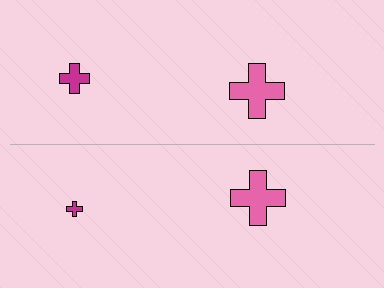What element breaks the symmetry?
The magenta cross on the bottom side has a different size than its mirror counterpart.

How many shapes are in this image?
There are 4 shapes in this image.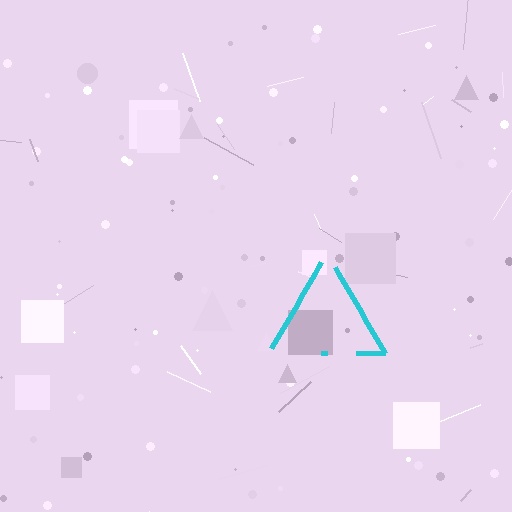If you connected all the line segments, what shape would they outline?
They would outline a triangle.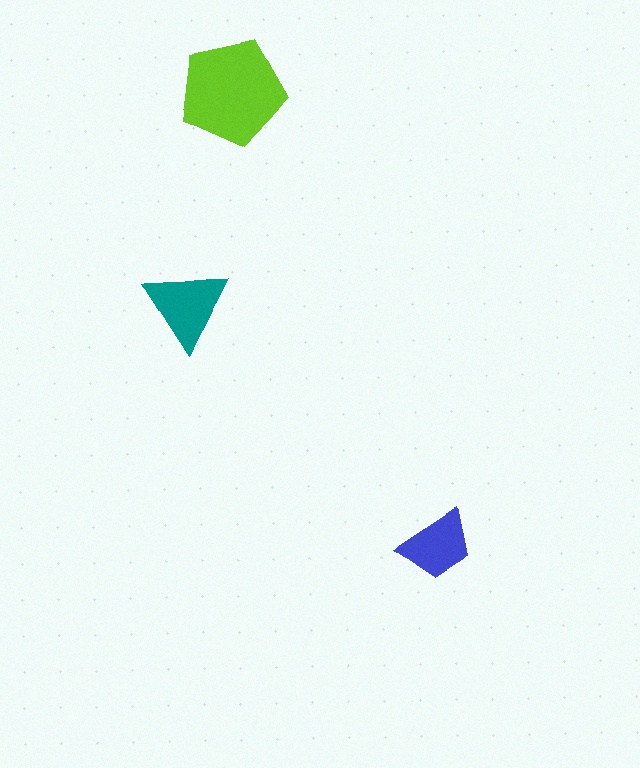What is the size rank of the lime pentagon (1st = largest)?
1st.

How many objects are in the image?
There are 3 objects in the image.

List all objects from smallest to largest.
The blue trapezoid, the teal triangle, the lime pentagon.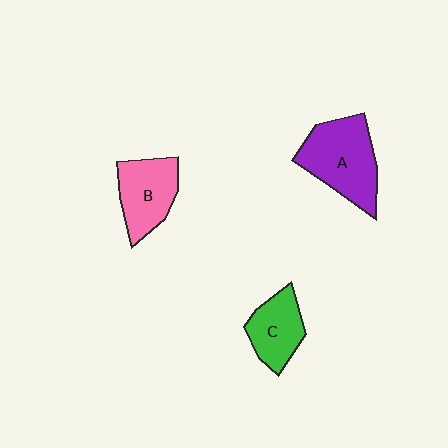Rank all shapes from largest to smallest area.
From largest to smallest: A (purple), B (pink), C (green).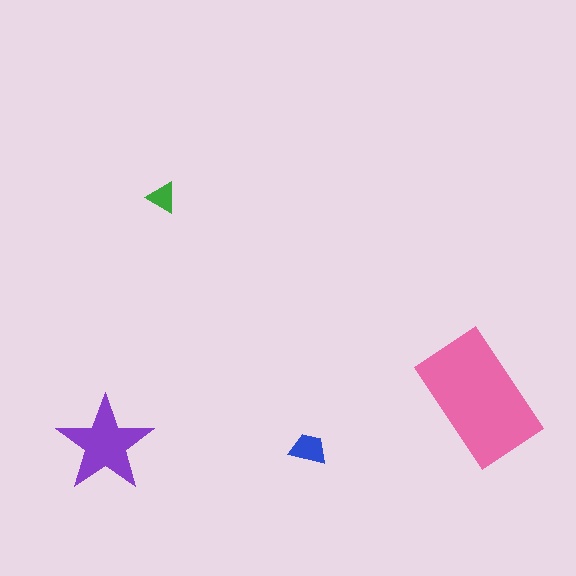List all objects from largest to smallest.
The pink rectangle, the purple star, the blue trapezoid, the green triangle.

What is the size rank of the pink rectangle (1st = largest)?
1st.